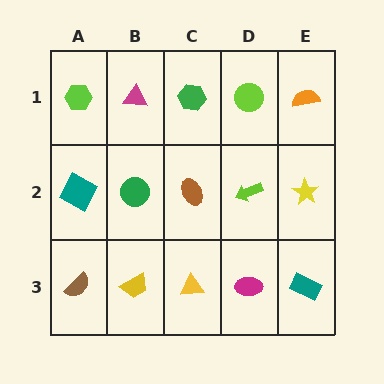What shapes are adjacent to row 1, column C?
A brown ellipse (row 2, column C), a magenta triangle (row 1, column B), a lime circle (row 1, column D).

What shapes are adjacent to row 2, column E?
An orange semicircle (row 1, column E), a teal rectangle (row 3, column E), a lime arrow (row 2, column D).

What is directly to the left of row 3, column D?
A yellow triangle.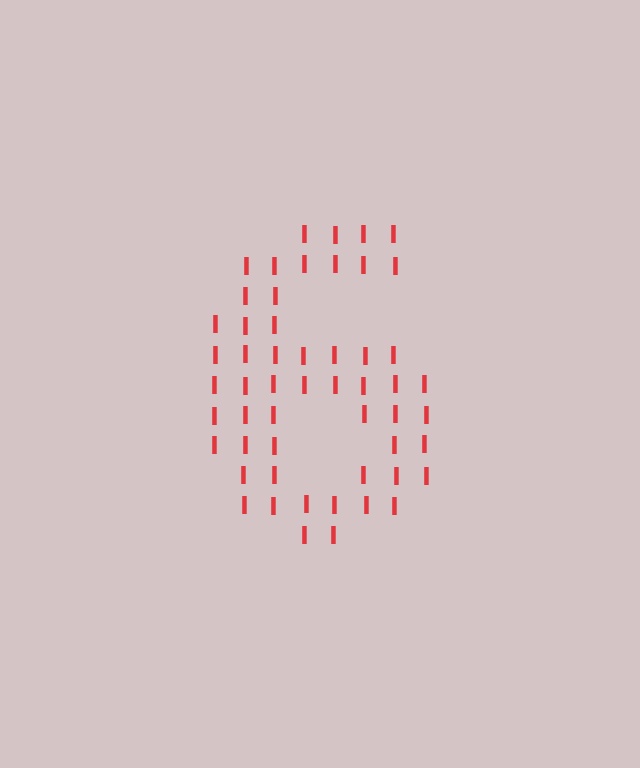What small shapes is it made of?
It is made of small letter I's.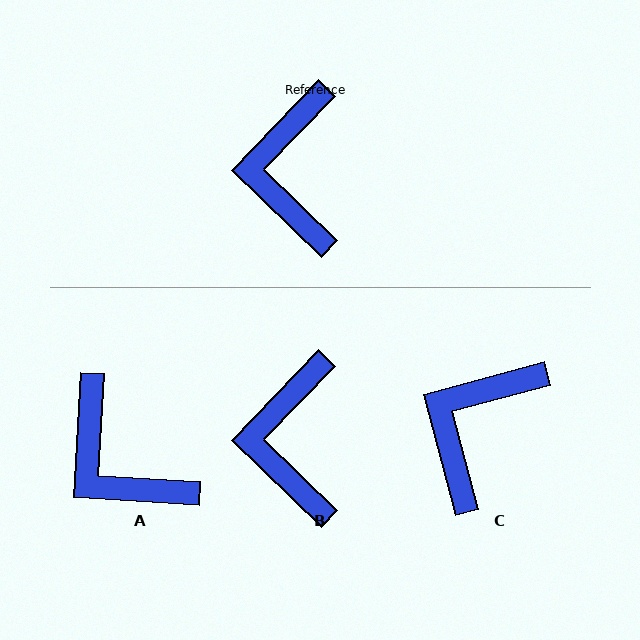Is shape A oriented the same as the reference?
No, it is off by about 41 degrees.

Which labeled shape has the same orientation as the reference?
B.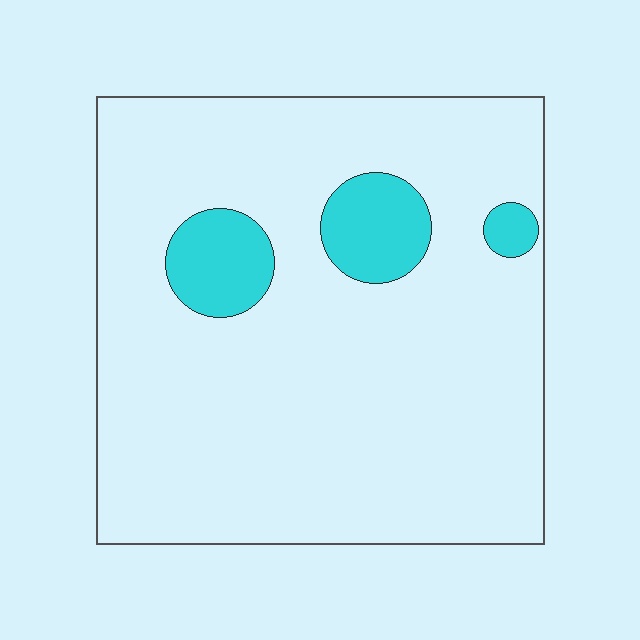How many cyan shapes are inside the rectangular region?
3.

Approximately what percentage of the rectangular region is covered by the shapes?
Approximately 10%.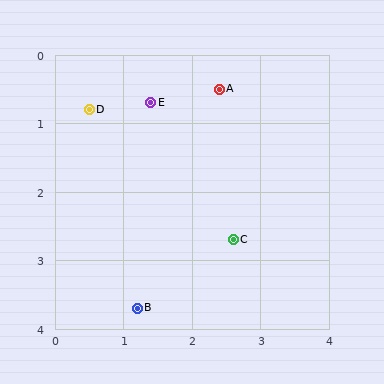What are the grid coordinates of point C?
Point C is at approximately (2.6, 2.7).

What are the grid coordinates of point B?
Point B is at approximately (1.2, 3.7).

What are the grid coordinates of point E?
Point E is at approximately (1.4, 0.7).